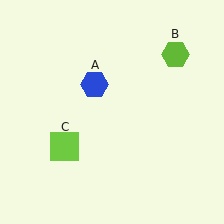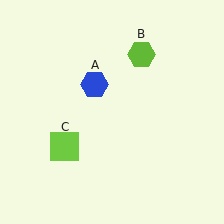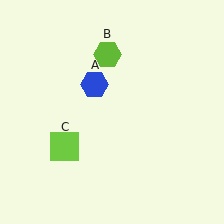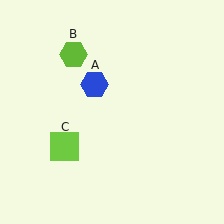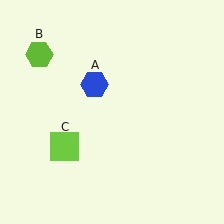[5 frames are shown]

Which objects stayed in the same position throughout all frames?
Blue hexagon (object A) and lime square (object C) remained stationary.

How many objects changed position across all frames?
1 object changed position: lime hexagon (object B).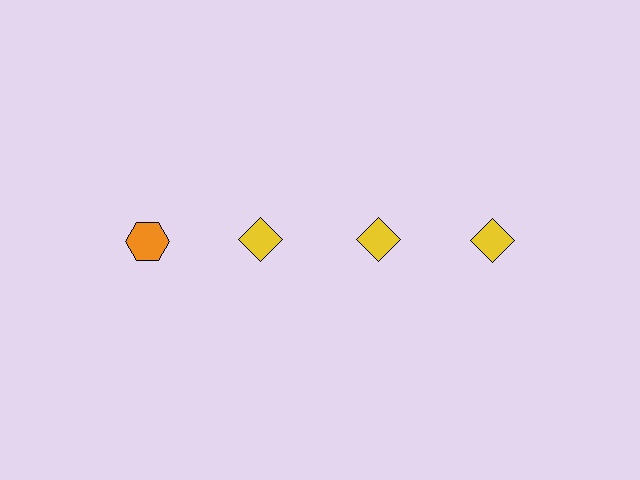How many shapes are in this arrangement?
There are 4 shapes arranged in a grid pattern.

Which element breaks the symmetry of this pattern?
The orange hexagon in the top row, leftmost column breaks the symmetry. All other shapes are yellow diamonds.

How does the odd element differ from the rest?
It differs in both color (orange instead of yellow) and shape (hexagon instead of diamond).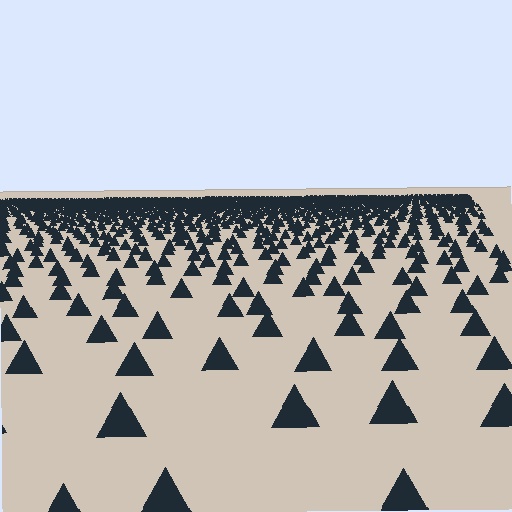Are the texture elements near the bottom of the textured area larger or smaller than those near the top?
Larger. Near the bottom, elements are closer to the viewer and appear at a bigger on-screen size.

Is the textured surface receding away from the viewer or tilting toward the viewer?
The surface is receding away from the viewer. Texture elements get smaller and denser toward the top.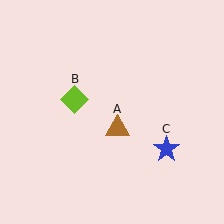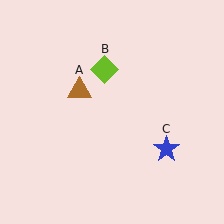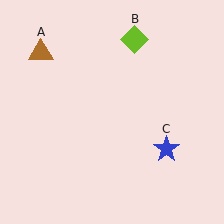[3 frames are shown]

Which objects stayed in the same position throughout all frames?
Blue star (object C) remained stationary.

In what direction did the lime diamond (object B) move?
The lime diamond (object B) moved up and to the right.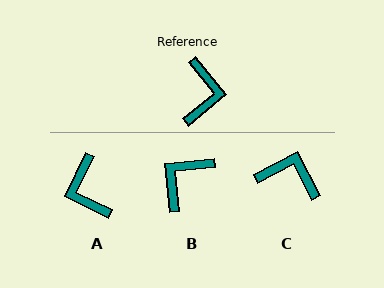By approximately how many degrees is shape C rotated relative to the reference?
Approximately 78 degrees counter-clockwise.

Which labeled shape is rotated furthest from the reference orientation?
A, about 155 degrees away.